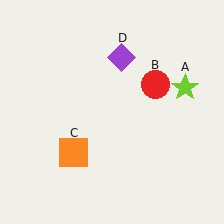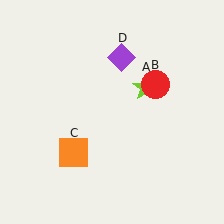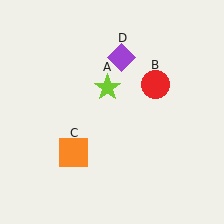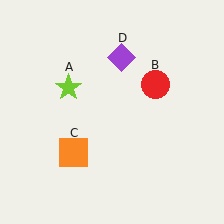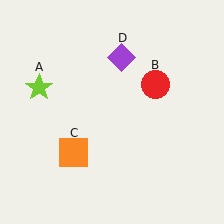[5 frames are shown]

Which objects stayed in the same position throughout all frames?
Red circle (object B) and orange square (object C) and purple diamond (object D) remained stationary.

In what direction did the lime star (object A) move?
The lime star (object A) moved left.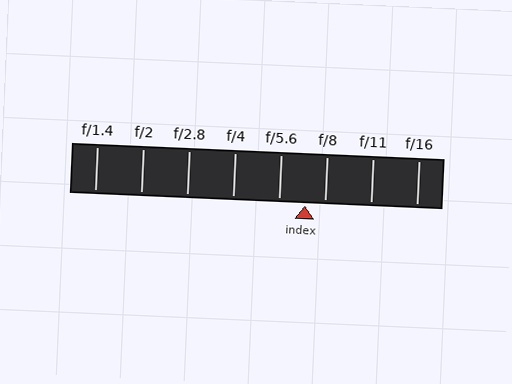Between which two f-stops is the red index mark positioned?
The index mark is between f/5.6 and f/8.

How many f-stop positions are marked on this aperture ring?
There are 8 f-stop positions marked.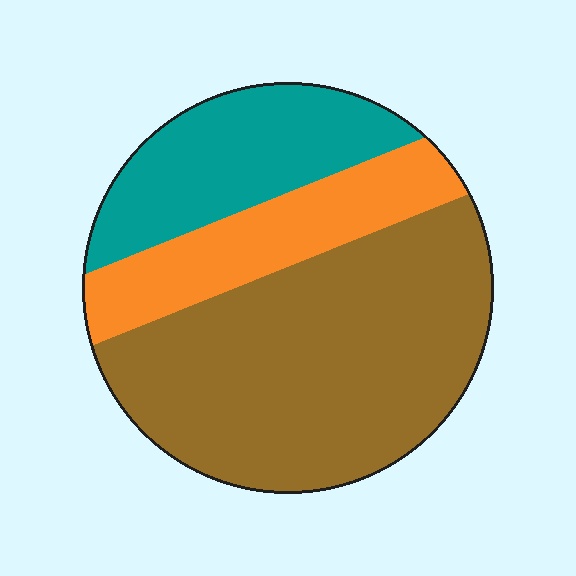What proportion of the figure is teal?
Teal covers roughly 25% of the figure.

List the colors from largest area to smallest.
From largest to smallest: brown, teal, orange.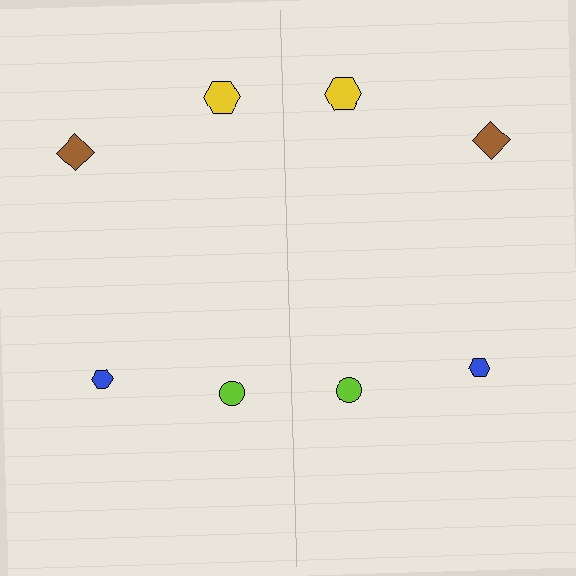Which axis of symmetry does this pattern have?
The pattern has a vertical axis of symmetry running through the center of the image.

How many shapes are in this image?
There are 8 shapes in this image.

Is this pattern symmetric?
Yes, this pattern has bilateral (reflection) symmetry.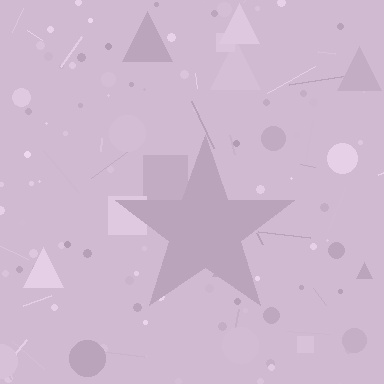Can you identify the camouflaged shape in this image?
The camouflaged shape is a star.